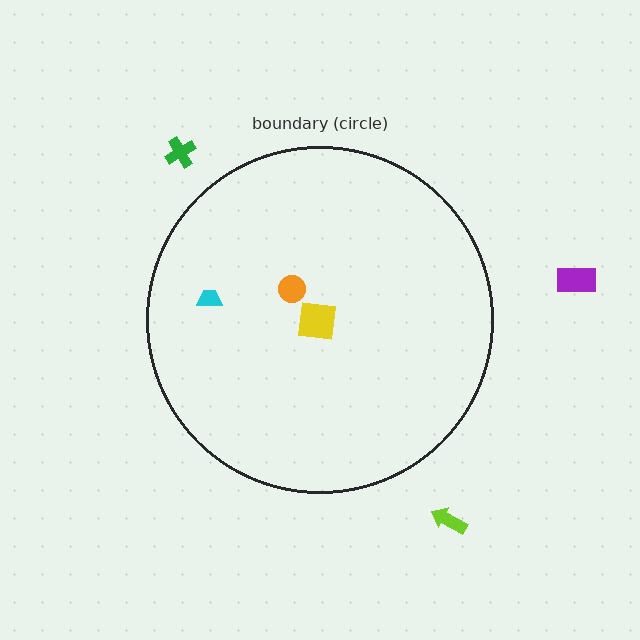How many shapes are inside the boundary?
3 inside, 3 outside.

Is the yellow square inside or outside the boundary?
Inside.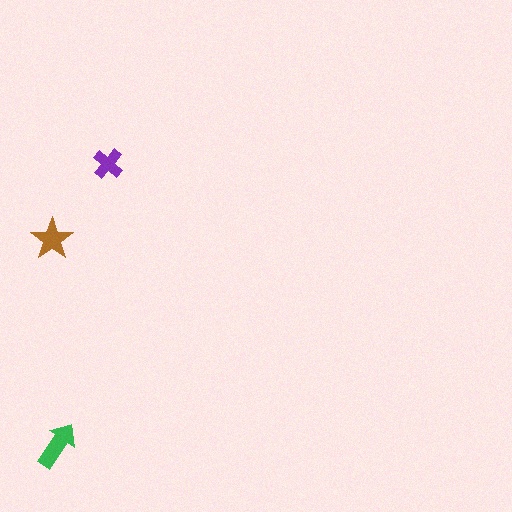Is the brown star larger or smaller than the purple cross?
Larger.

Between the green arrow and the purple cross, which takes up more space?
The green arrow.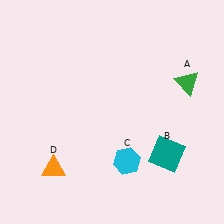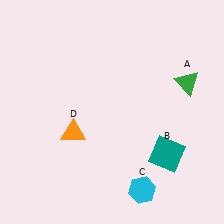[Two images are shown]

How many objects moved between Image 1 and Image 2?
2 objects moved between the two images.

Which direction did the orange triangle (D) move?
The orange triangle (D) moved up.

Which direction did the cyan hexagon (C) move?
The cyan hexagon (C) moved down.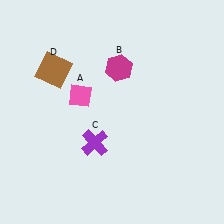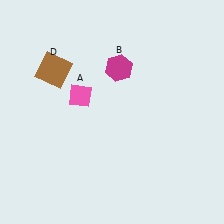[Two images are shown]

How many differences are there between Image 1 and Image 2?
There is 1 difference between the two images.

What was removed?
The purple cross (C) was removed in Image 2.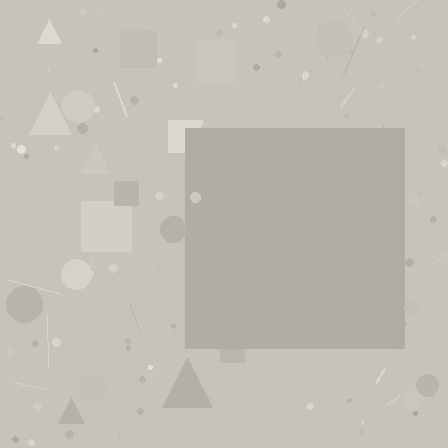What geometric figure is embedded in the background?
A square is embedded in the background.